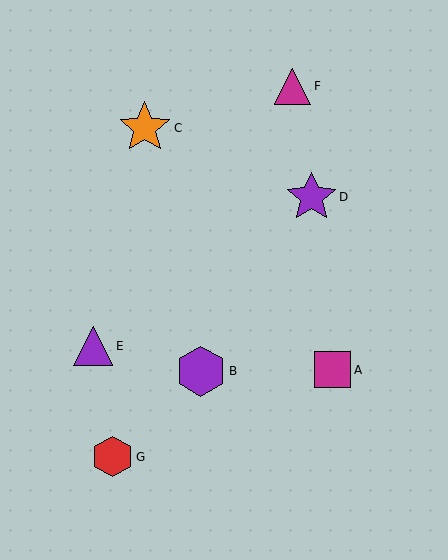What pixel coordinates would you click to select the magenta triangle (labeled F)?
Click at (293, 86) to select the magenta triangle F.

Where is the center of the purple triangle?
The center of the purple triangle is at (93, 346).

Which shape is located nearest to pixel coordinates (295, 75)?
The magenta triangle (labeled F) at (293, 86) is nearest to that location.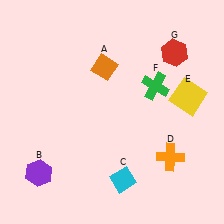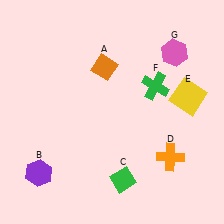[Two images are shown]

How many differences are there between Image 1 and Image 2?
There are 2 differences between the two images.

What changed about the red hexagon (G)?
In Image 1, G is red. In Image 2, it changed to pink.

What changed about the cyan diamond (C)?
In Image 1, C is cyan. In Image 2, it changed to green.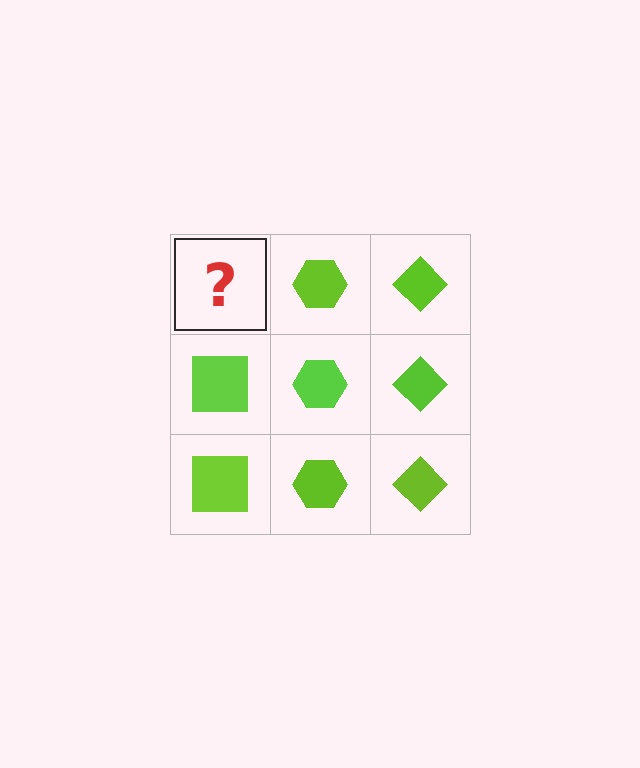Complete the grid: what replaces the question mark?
The question mark should be replaced with a lime square.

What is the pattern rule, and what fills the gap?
The rule is that each column has a consistent shape. The gap should be filled with a lime square.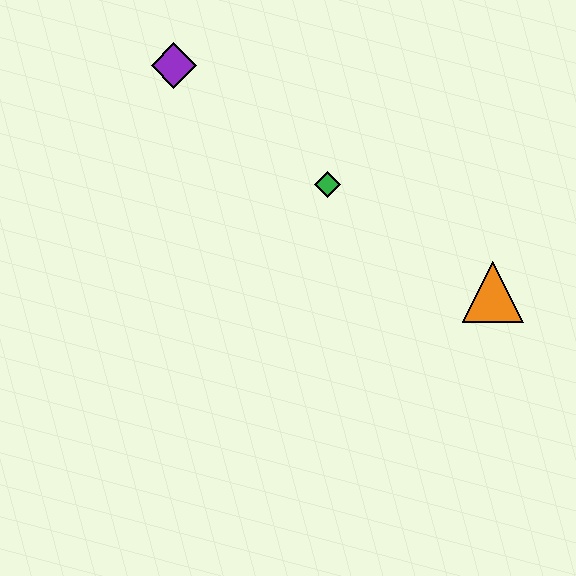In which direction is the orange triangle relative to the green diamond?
The orange triangle is to the right of the green diamond.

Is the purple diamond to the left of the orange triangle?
Yes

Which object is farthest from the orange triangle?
The purple diamond is farthest from the orange triangle.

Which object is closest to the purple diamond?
The green diamond is closest to the purple diamond.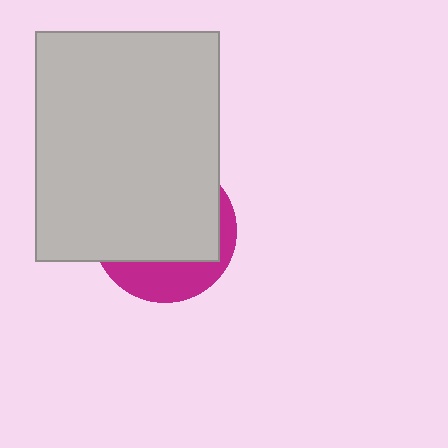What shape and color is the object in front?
The object in front is a light gray rectangle.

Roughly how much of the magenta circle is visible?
A small part of it is visible (roughly 30%).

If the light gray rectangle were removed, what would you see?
You would see the complete magenta circle.